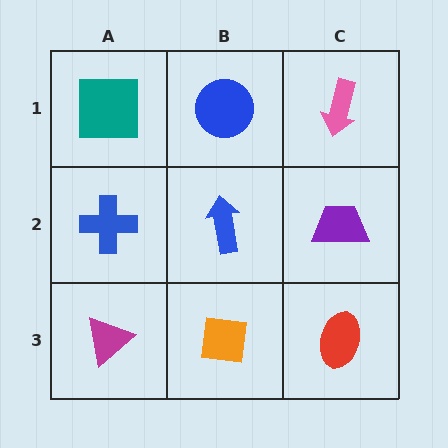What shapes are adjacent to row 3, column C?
A purple trapezoid (row 2, column C), an orange square (row 3, column B).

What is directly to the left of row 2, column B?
A blue cross.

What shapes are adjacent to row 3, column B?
A blue arrow (row 2, column B), a magenta triangle (row 3, column A), a red ellipse (row 3, column C).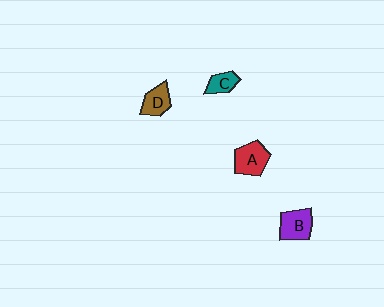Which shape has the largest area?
Shape A (red).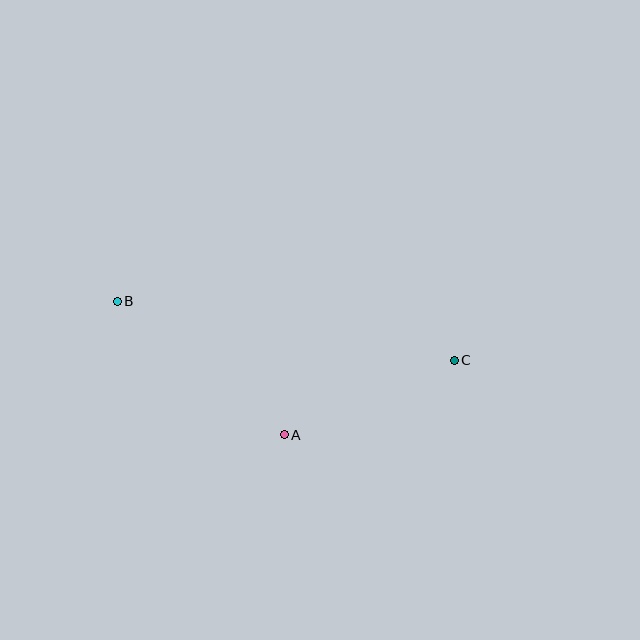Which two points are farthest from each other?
Points B and C are farthest from each other.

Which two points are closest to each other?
Points A and C are closest to each other.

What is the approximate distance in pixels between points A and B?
The distance between A and B is approximately 214 pixels.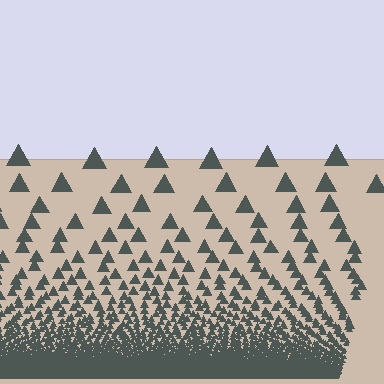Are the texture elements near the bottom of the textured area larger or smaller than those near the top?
Smaller. The gradient is inverted — elements near the bottom are smaller and denser.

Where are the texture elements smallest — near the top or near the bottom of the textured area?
Near the bottom.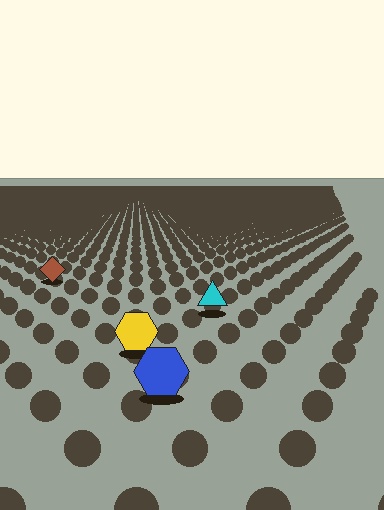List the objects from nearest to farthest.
From nearest to farthest: the blue hexagon, the yellow hexagon, the cyan triangle, the brown diamond.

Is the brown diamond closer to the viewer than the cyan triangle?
No. The cyan triangle is closer — you can tell from the texture gradient: the ground texture is coarser near it.